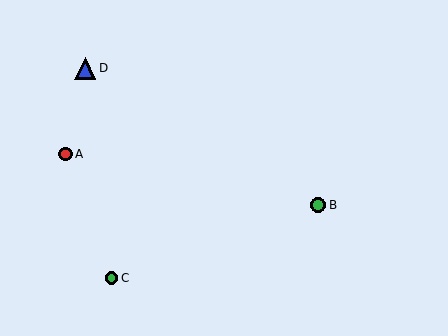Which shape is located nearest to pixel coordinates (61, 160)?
The red circle (labeled A) at (65, 154) is nearest to that location.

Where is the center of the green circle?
The center of the green circle is at (318, 205).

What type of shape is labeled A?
Shape A is a red circle.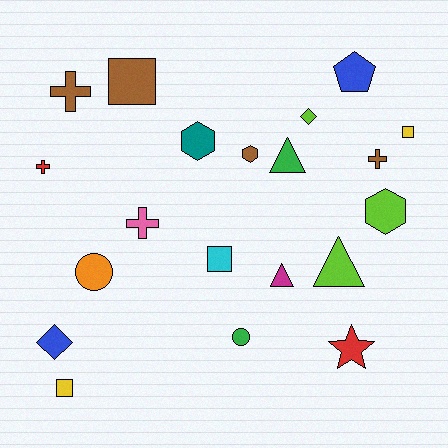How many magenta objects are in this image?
There is 1 magenta object.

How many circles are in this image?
There are 2 circles.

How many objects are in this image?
There are 20 objects.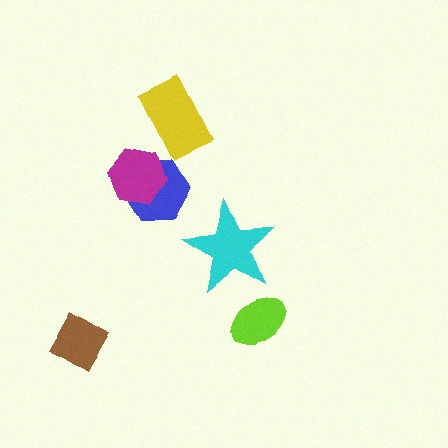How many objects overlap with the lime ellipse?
0 objects overlap with the lime ellipse.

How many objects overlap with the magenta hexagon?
1 object overlaps with the magenta hexagon.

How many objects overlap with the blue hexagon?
1 object overlaps with the blue hexagon.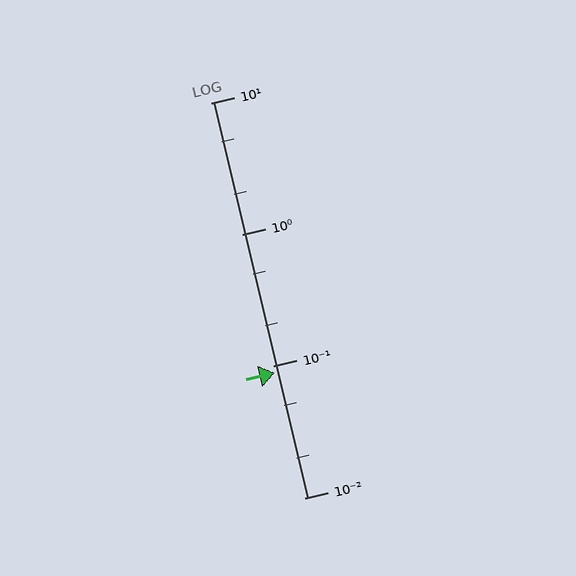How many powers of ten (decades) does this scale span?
The scale spans 3 decades, from 0.01 to 10.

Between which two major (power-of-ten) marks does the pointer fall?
The pointer is between 0.01 and 0.1.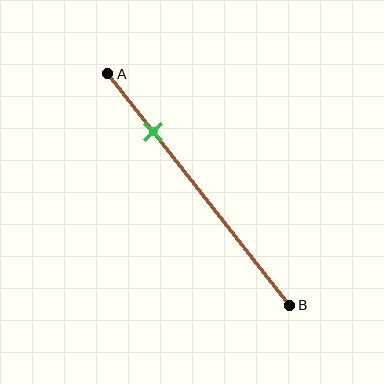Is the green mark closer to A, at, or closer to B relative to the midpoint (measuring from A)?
The green mark is closer to point A than the midpoint of segment AB.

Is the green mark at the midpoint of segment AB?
No, the mark is at about 25% from A, not at the 50% midpoint.